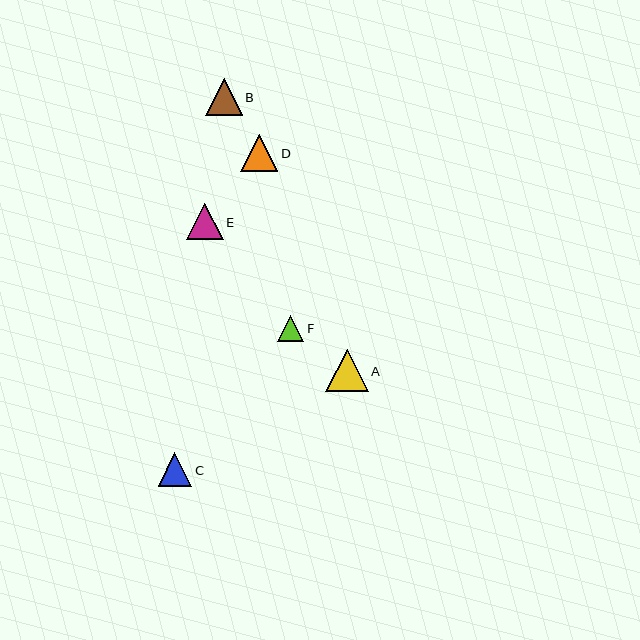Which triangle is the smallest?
Triangle F is the smallest with a size of approximately 26 pixels.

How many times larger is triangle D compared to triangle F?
Triangle D is approximately 1.4 times the size of triangle F.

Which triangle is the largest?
Triangle A is the largest with a size of approximately 43 pixels.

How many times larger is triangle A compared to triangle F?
Triangle A is approximately 1.6 times the size of triangle F.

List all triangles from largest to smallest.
From largest to smallest: A, D, B, E, C, F.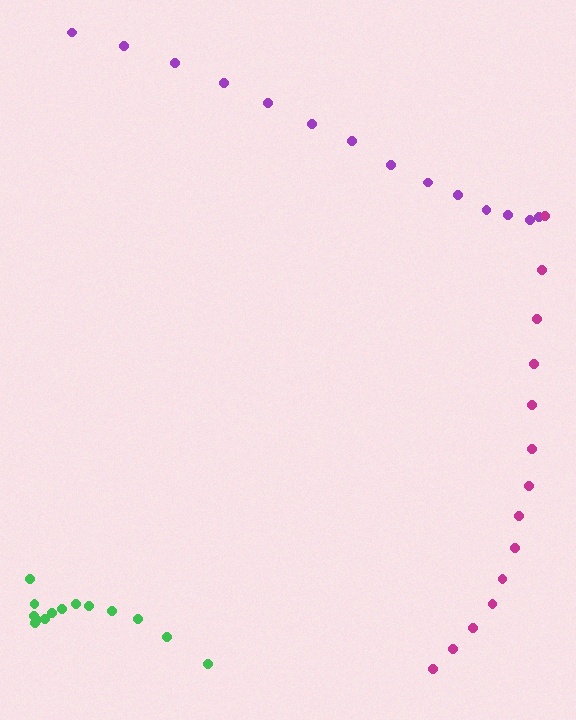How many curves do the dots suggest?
There are 3 distinct paths.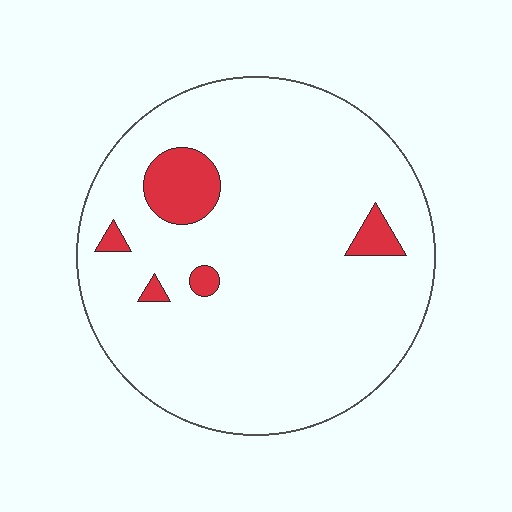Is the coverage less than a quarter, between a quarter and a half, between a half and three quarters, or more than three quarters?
Less than a quarter.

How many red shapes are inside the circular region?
5.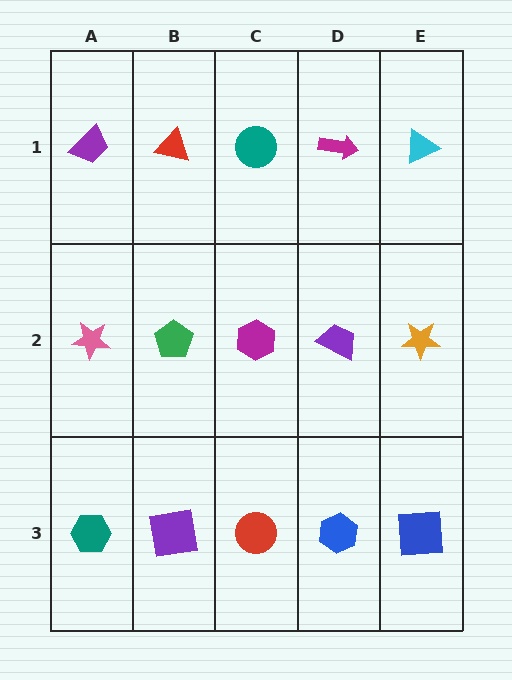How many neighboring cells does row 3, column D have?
3.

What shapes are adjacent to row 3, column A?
A pink star (row 2, column A), a purple square (row 3, column B).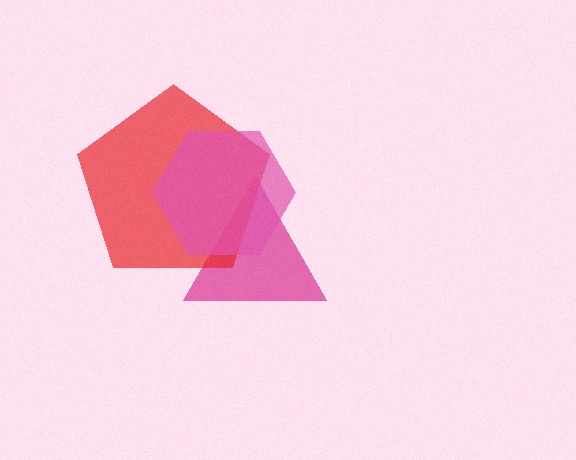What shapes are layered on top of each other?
The layered shapes are: a magenta triangle, a red pentagon, a pink hexagon.